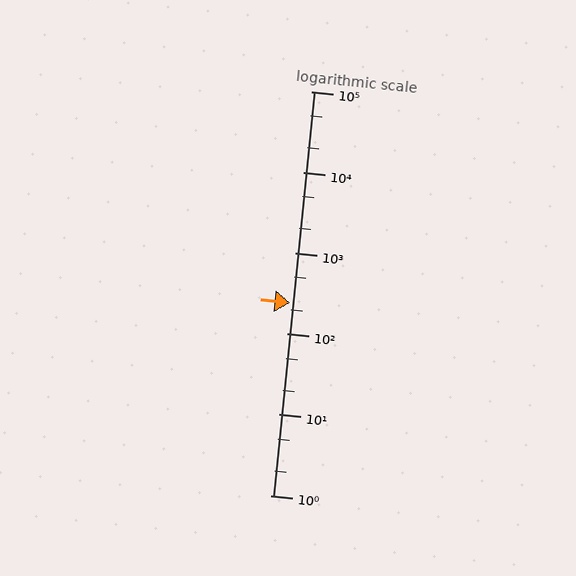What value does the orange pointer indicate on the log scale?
The pointer indicates approximately 240.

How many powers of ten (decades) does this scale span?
The scale spans 5 decades, from 1 to 100000.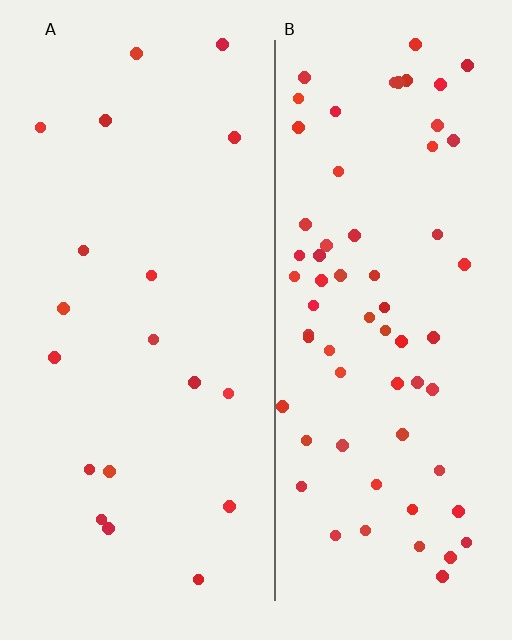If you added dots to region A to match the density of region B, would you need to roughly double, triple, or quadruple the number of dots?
Approximately quadruple.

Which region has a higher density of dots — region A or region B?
B (the right).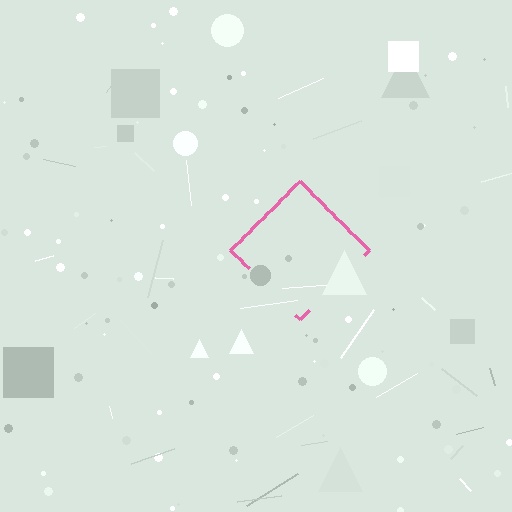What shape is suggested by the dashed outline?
The dashed outline suggests a diamond.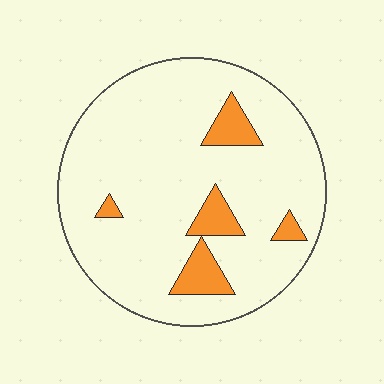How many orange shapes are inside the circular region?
5.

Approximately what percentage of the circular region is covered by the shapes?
Approximately 10%.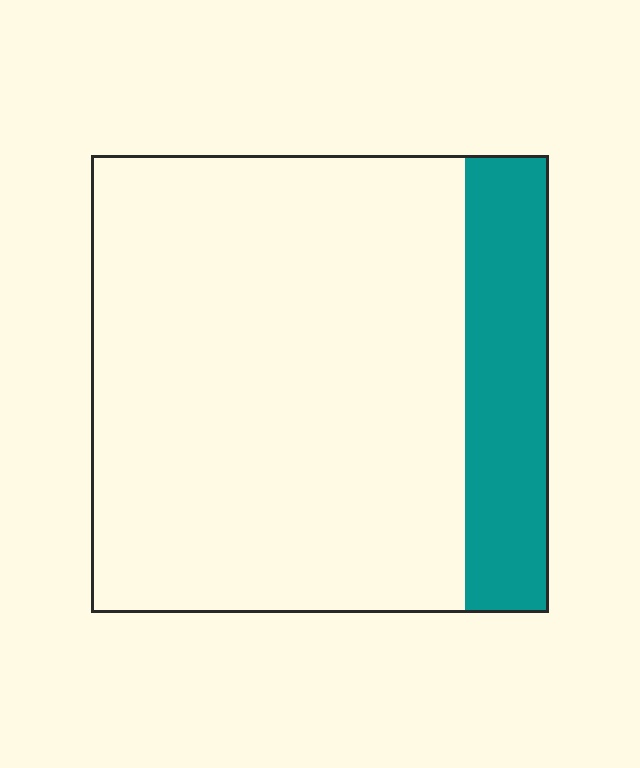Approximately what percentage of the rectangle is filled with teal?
Approximately 20%.